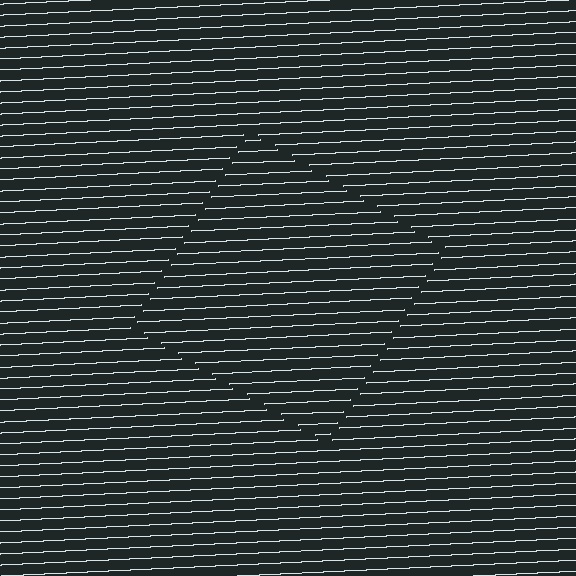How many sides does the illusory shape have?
4 sides — the line-ends trace a square.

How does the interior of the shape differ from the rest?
The interior of the shape contains the same grating, shifted by half a period — the contour is defined by the phase discontinuity where line-ends from the inner and outer gratings abut.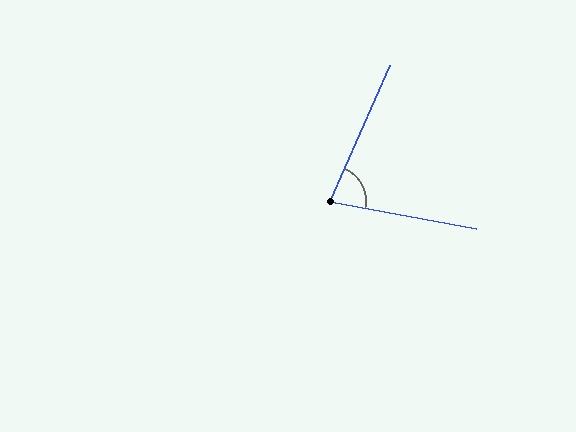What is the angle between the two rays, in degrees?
Approximately 77 degrees.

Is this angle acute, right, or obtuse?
It is acute.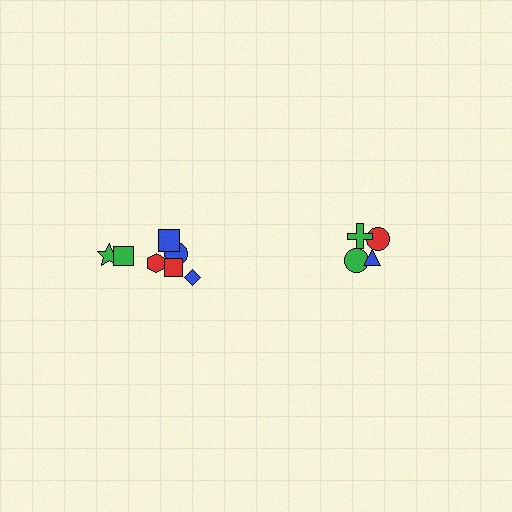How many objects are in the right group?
There are 4 objects.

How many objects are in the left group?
There are 7 objects.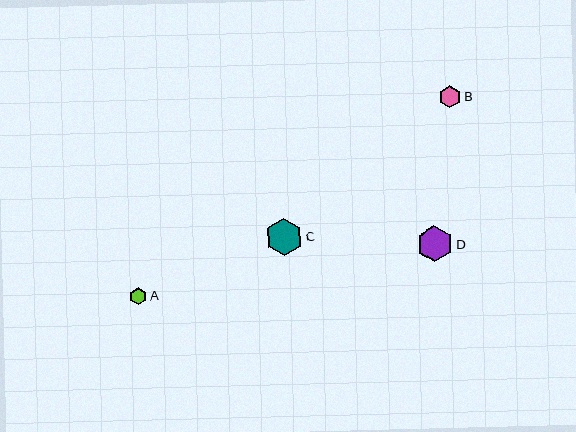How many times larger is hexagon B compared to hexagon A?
Hexagon B is approximately 1.3 times the size of hexagon A.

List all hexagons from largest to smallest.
From largest to smallest: C, D, B, A.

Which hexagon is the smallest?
Hexagon A is the smallest with a size of approximately 17 pixels.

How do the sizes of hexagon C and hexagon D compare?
Hexagon C and hexagon D are approximately the same size.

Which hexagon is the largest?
Hexagon C is the largest with a size of approximately 37 pixels.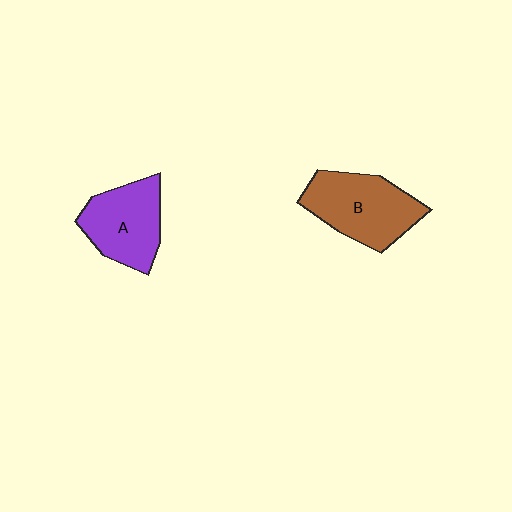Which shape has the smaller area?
Shape A (purple).